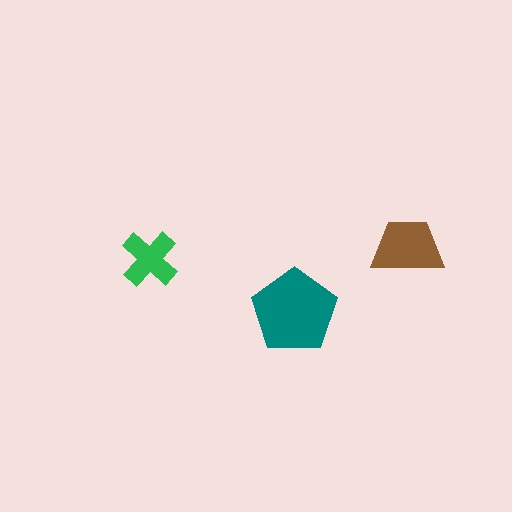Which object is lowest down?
The teal pentagon is bottommost.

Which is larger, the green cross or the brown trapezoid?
The brown trapezoid.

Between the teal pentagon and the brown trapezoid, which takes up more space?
The teal pentagon.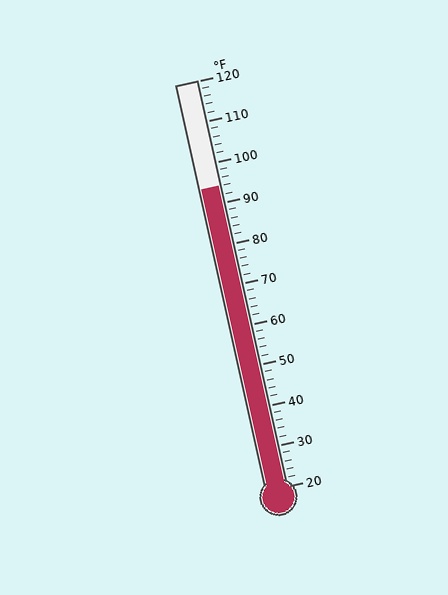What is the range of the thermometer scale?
The thermometer scale ranges from 20°F to 120°F.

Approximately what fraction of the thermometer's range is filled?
The thermometer is filled to approximately 75% of its range.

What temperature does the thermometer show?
The thermometer shows approximately 94°F.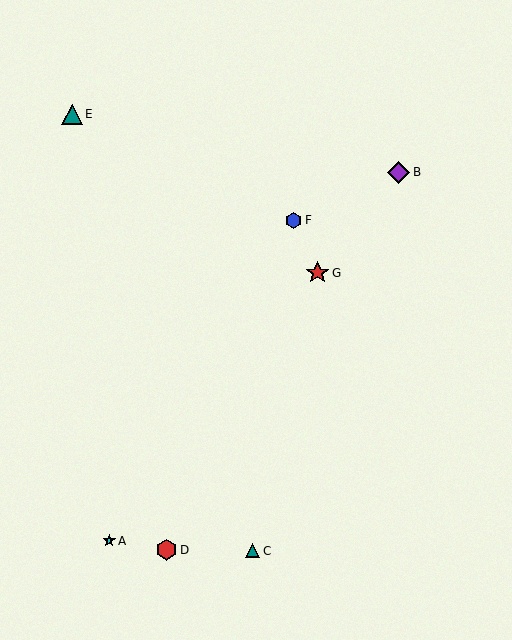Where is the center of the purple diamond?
The center of the purple diamond is at (399, 172).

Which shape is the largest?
The red star (labeled G) is the largest.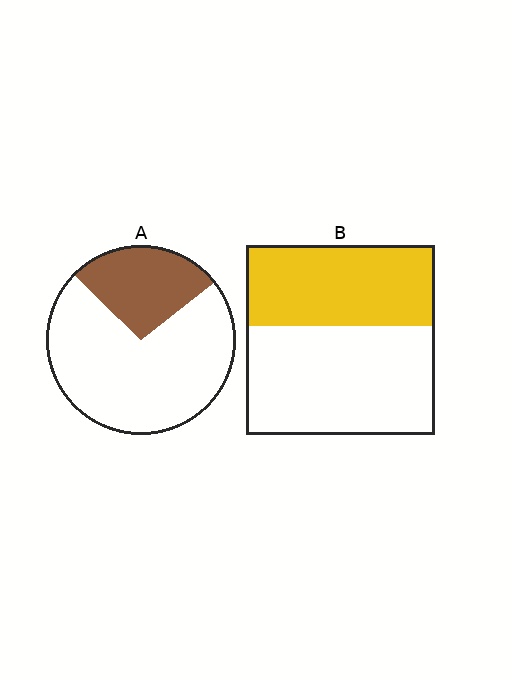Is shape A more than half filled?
No.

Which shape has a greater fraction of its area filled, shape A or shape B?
Shape B.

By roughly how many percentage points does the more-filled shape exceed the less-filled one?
By roughly 15 percentage points (B over A).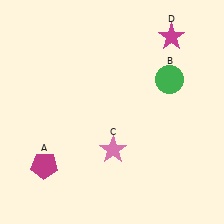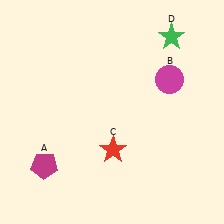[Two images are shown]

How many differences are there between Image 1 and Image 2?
There are 3 differences between the two images.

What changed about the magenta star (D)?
In Image 1, D is magenta. In Image 2, it changed to green.